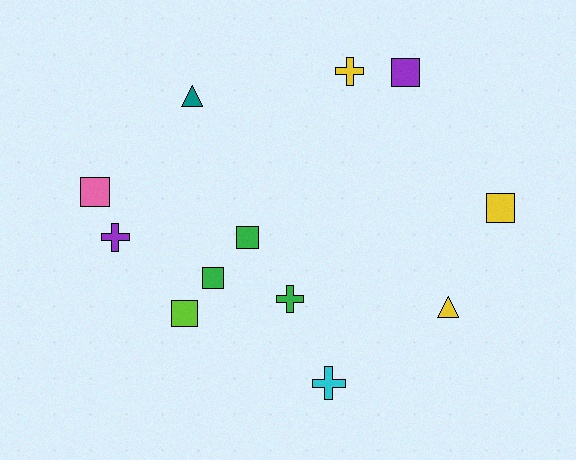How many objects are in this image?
There are 12 objects.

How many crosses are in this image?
There are 4 crosses.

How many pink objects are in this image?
There is 1 pink object.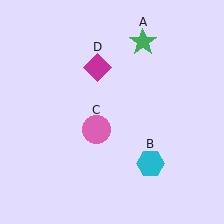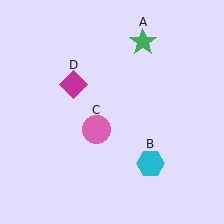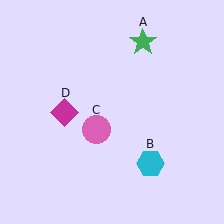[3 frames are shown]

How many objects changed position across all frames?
1 object changed position: magenta diamond (object D).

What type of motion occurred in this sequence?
The magenta diamond (object D) rotated counterclockwise around the center of the scene.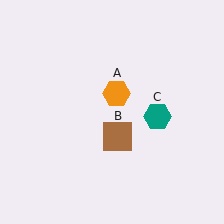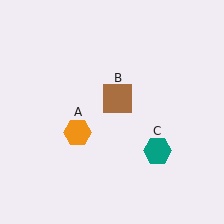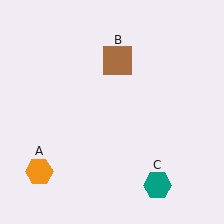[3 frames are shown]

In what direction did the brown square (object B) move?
The brown square (object B) moved up.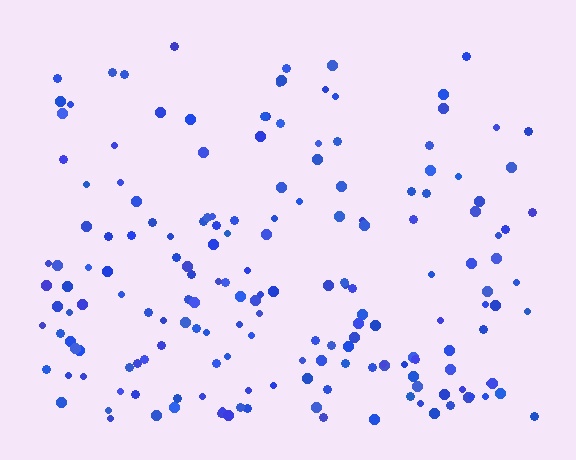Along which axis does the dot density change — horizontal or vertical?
Vertical.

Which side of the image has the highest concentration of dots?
The bottom.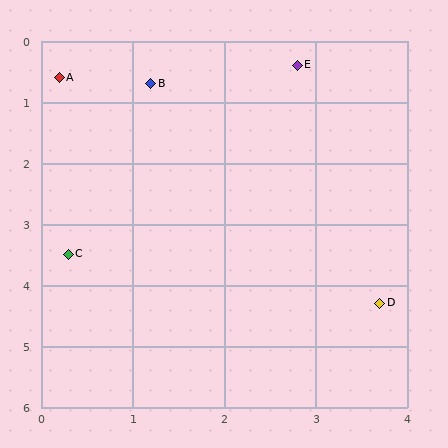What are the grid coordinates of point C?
Point C is at approximately (0.3, 3.5).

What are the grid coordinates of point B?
Point B is at approximately (1.2, 0.7).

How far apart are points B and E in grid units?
Points B and E are about 1.6 grid units apart.